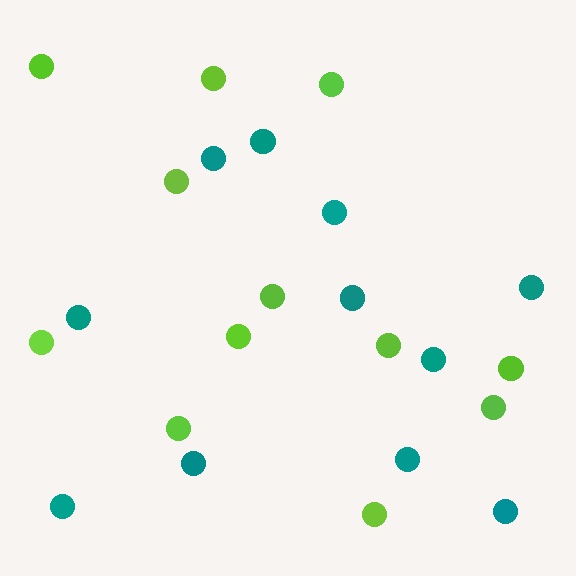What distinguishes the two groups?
There are 2 groups: one group of lime circles (12) and one group of teal circles (11).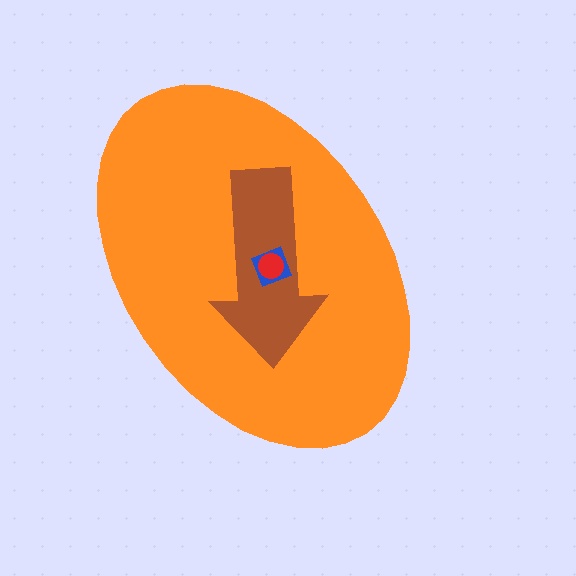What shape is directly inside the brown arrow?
The blue diamond.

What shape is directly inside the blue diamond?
The red circle.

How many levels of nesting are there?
4.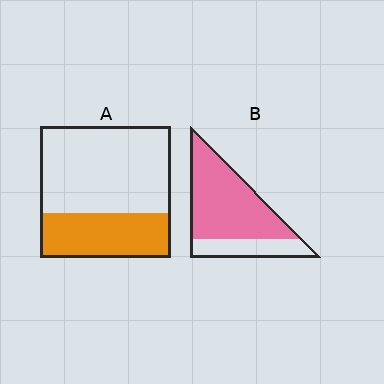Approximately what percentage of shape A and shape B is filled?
A is approximately 35% and B is approximately 75%.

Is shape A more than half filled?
No.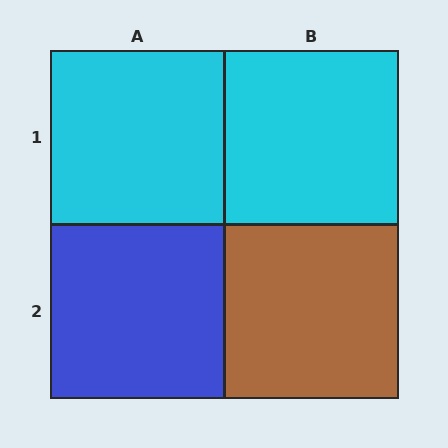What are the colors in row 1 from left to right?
Cyan, cyan.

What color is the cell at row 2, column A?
Blue.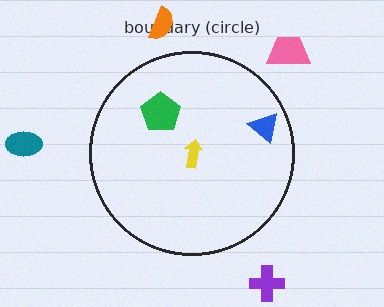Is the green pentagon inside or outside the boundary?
Inside.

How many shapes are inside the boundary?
3 inside, 4 outside.